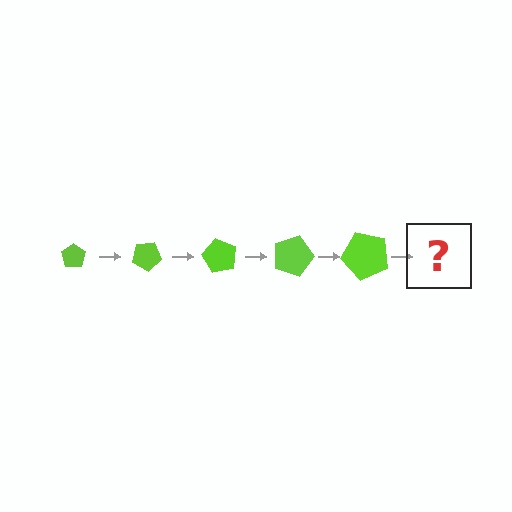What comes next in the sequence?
The next element should be a pentagon, larger than the previous one and rotated 150 degrees from the start.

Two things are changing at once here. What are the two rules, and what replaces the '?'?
The two rules are that the pentagon grows larger each step and it rotates 30 degrees each step. The '?' should be a pentagon, larger than the previous one and rotated 150 degrees from the start.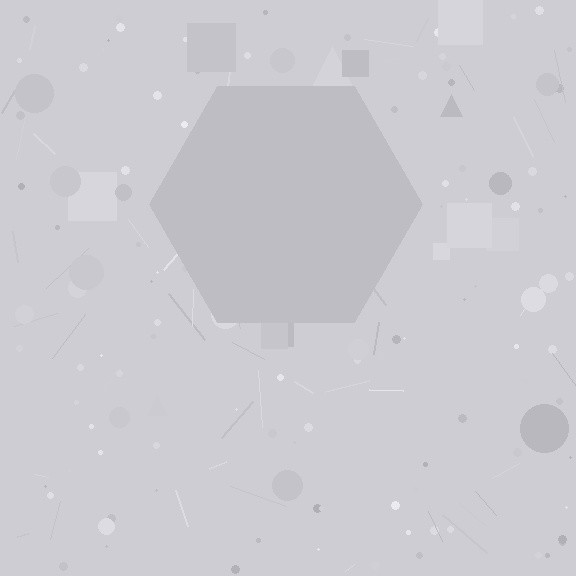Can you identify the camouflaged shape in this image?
The camouflaged shape is a hexagon.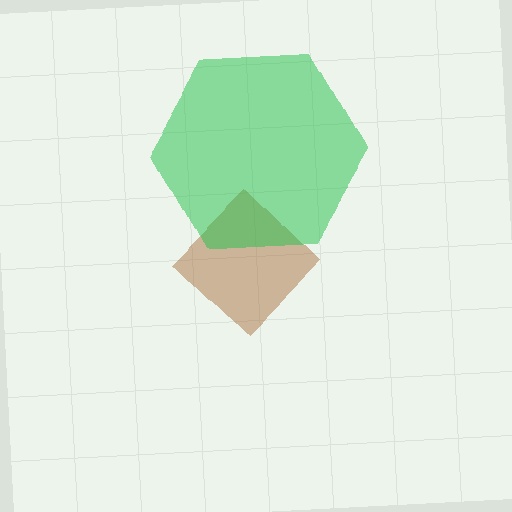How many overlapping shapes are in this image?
There are 2 overlapping shapes in the image.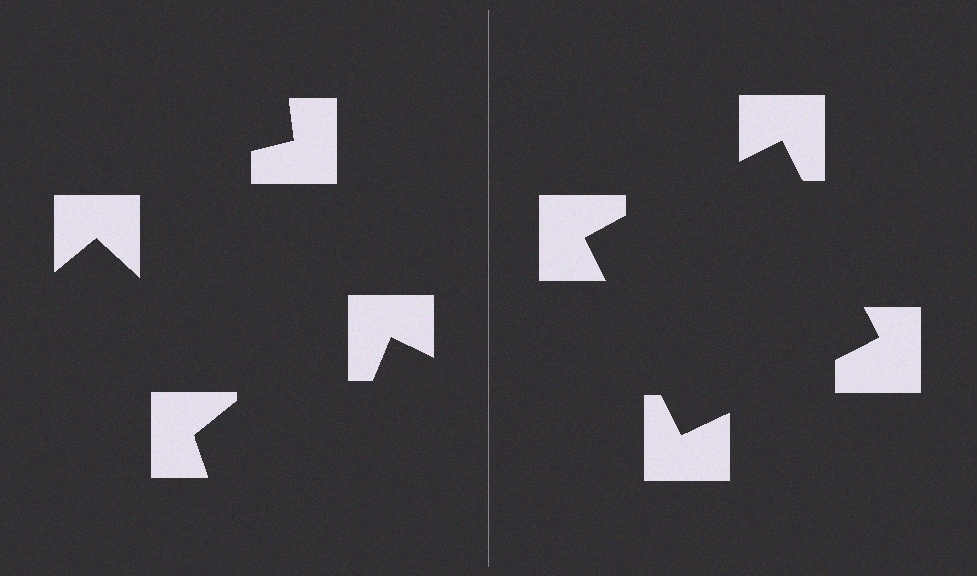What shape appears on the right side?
An illusory square.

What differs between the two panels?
The notched squares are positioned identically on both sides; only the wedge orientations differ. On the right they align to a square; on the left they are misaligned.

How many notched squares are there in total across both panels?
8 — 4 on each side.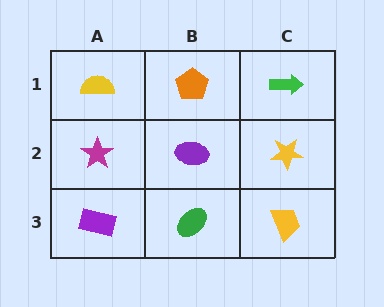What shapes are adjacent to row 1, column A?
A magenta star (row 2, column A), an orange pentagon (row 1, column B).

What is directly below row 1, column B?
A purple ellipse.